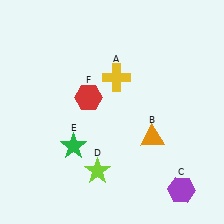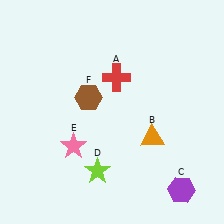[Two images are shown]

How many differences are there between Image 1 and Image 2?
There are 3 differences between the two images.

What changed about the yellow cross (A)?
In Image 1, A is yellow. In Image 2, it changed to red.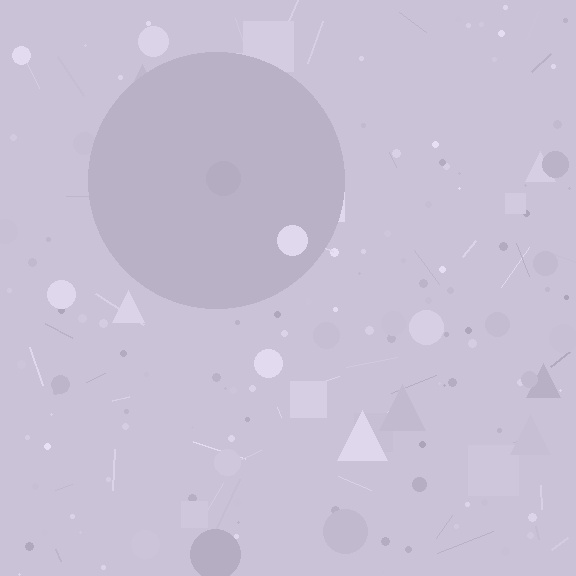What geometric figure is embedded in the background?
A circle is embedded in the background.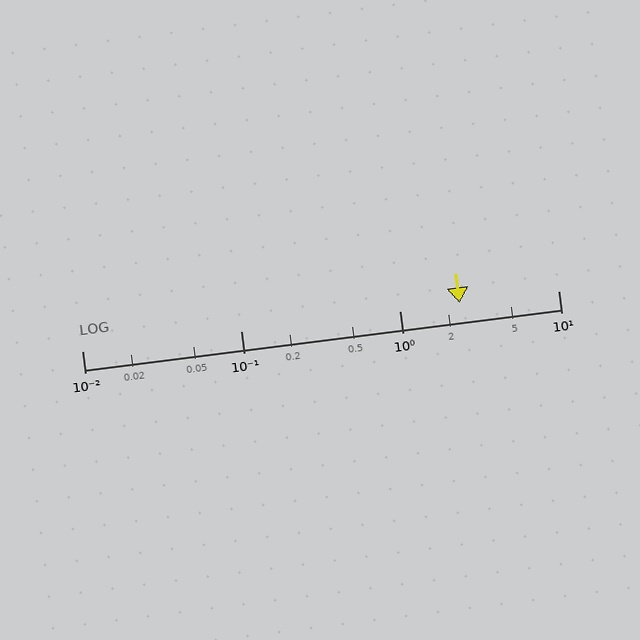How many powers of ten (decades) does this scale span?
The scale spans 3 decades, from 0.01 to 10.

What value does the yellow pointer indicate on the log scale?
The pointer indicates approximately 2.4.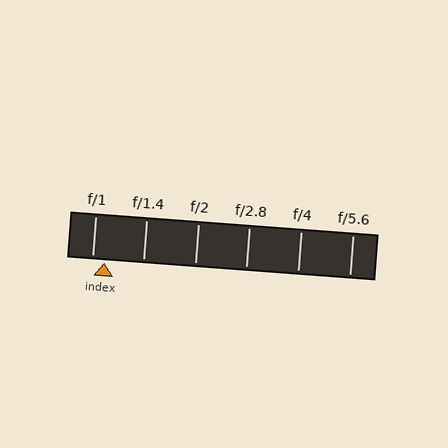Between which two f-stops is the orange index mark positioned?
The index mark is between f/1 and f/1.4.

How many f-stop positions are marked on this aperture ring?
There are 6 f-stop positions marked.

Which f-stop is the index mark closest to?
The index mark is closest to f/1.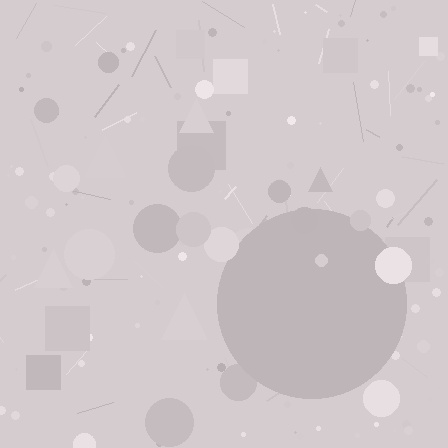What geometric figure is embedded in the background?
A circle is embedded in the background.